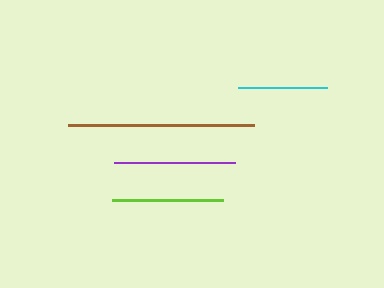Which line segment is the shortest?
The cyan line is the shortest at approximately 89 pixels.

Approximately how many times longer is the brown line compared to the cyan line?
The brown line is approximately 2.1 times the length of the cyan line.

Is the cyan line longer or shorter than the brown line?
The brown line is longer than the cyan line.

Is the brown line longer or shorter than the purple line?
The brown line is longer than the purple line.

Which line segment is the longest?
The brown line is the longest at approximately 187 pixels.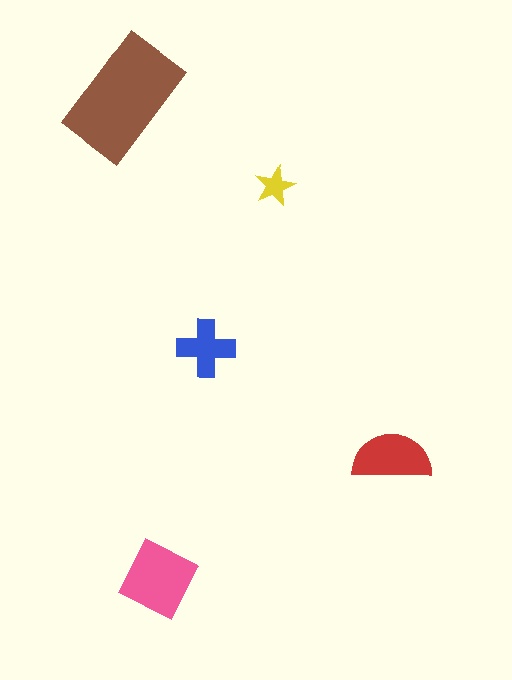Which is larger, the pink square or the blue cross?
The pink square.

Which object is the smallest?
The yellow star.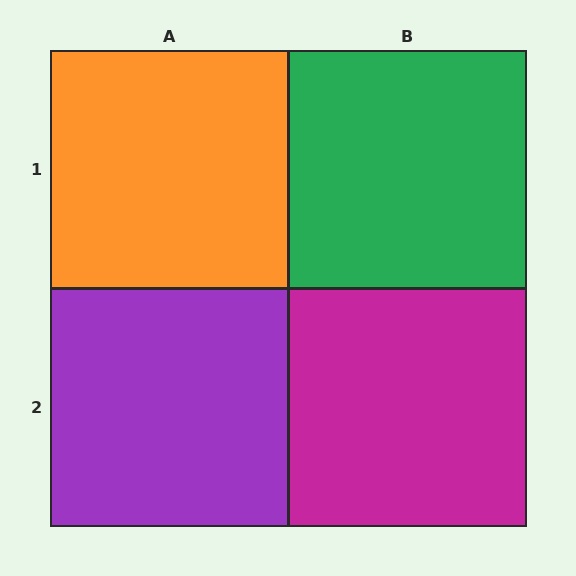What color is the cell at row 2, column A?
Purple.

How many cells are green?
1 cell is green.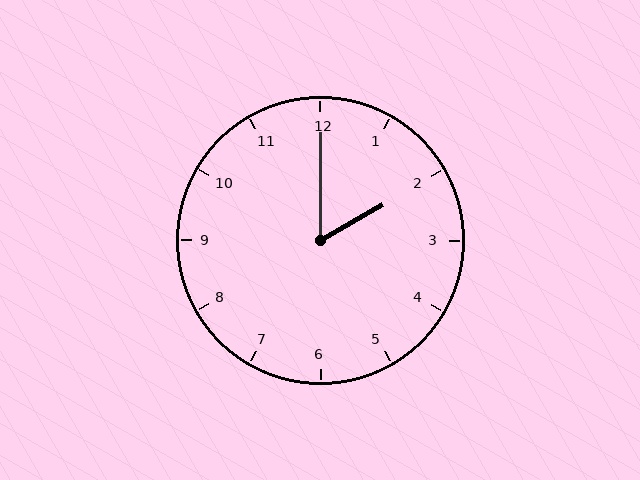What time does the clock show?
2:00.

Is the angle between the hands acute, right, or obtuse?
It is acute.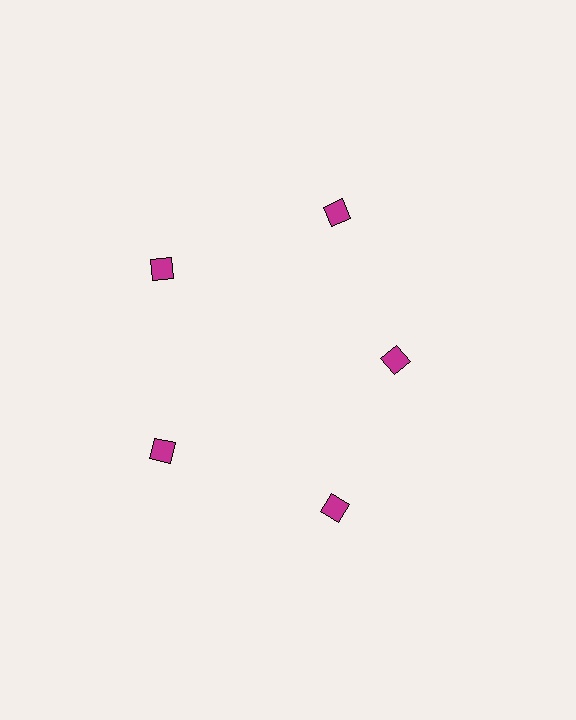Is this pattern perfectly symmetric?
No. The 5 magenta diamonds are arranged in a ring, but one element near the 3 o'clock position is pulled inward toward the center, breaking the 5-fold rotational symmetry.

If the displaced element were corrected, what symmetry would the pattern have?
It would have 5-fold rotational symmetry — the pattern would map onto itself every 72 degrees.